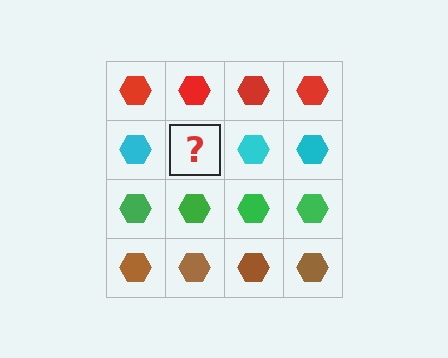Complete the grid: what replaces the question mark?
The question mark should be replaced with a cyan hexagon.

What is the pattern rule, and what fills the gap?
The rule is that each row has a consistent color. The gap should be filled with a cyan hexagon.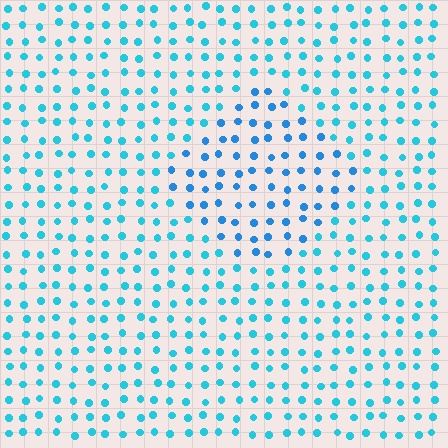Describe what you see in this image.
The image is filled with small cyan elements in a uniform arrangement. A diamond-shaped region is visible where the elements are tinted to a slightly different hue, forming a subtle color boundary.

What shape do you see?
I see a diamond.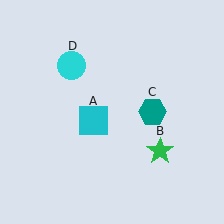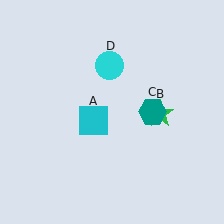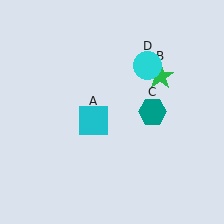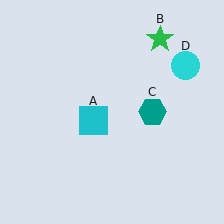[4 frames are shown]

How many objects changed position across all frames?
2 objects changed position: green star (object B), cyan circle (object D).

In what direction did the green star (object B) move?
The green star (object B) moved up.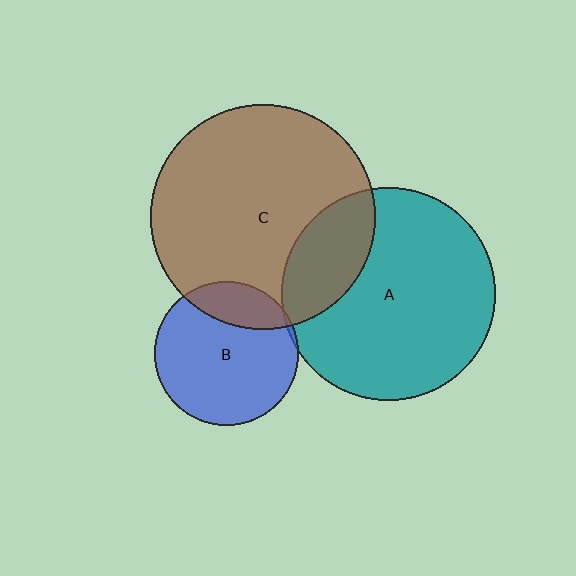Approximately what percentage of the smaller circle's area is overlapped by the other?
Approximately 25%.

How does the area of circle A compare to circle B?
Approximately 2.2 times.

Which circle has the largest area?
Circle C (brown).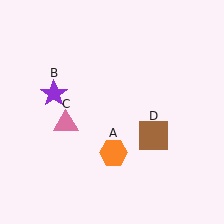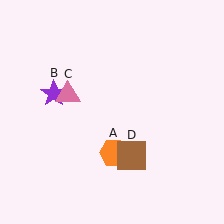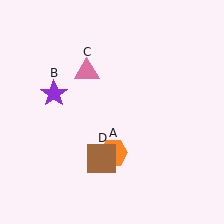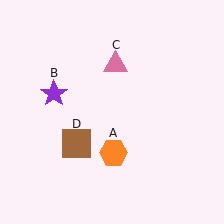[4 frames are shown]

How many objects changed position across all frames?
2 objects changed position: pink triangle (object C), brown square (object D).